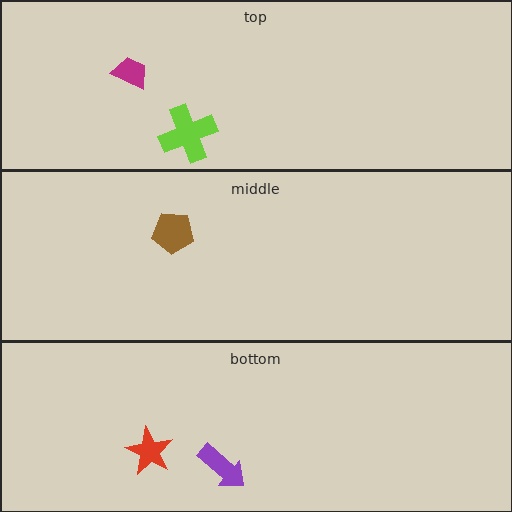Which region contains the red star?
The bottom region.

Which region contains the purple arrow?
The bottom region.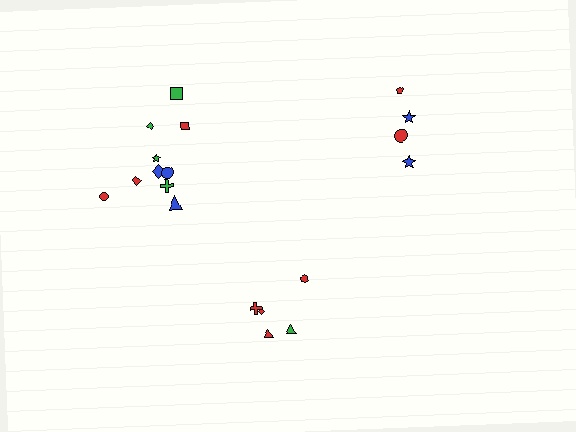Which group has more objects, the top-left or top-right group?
The top-left group.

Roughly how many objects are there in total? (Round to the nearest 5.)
Roughly 20 objects in total.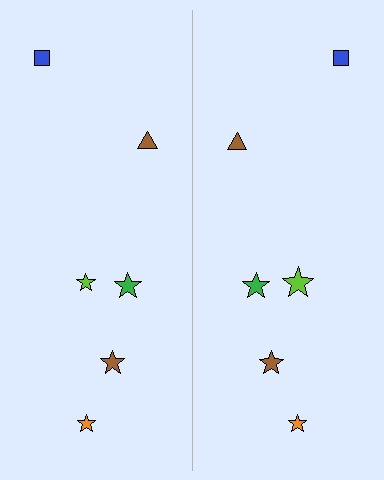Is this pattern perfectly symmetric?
No, the pattern is not perfectly symmetric. The lime star on the right side has a different size than its mirror counterpart.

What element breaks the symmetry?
The lime star on the right side has a different size than its mirror counterpart.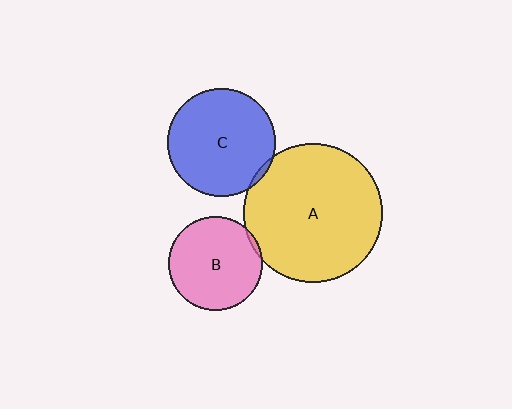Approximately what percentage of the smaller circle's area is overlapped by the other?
Approximately 5%.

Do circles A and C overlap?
Yes.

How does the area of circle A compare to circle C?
Approximately 1.7 times.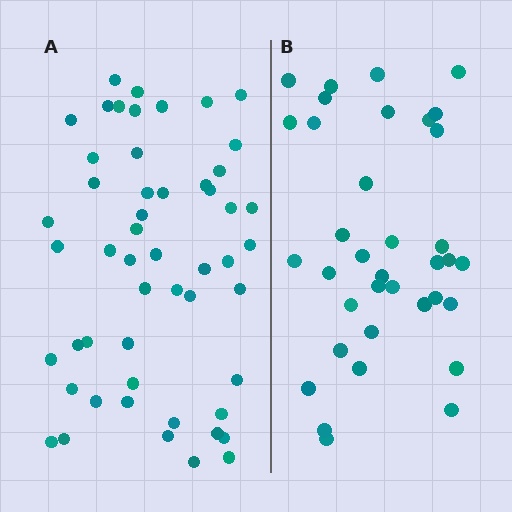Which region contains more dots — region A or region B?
Region A (the left region) has more dots.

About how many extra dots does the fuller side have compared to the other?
Region A has approximately 15 more dots than region B.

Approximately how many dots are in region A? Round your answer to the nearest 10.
About 50 dots. (The exact count is 52, which rounds to 50.)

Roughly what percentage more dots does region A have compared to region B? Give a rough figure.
About 45% more.